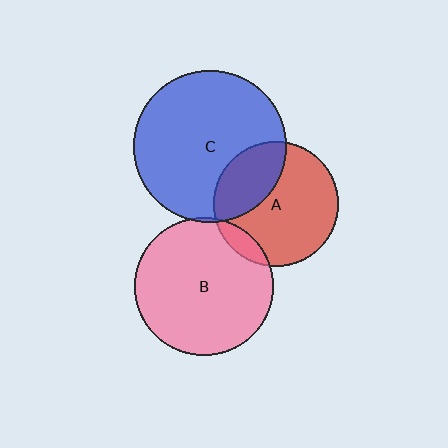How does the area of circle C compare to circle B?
Approximately 1.2 times.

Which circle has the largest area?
Circle C (blue).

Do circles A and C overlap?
Yes.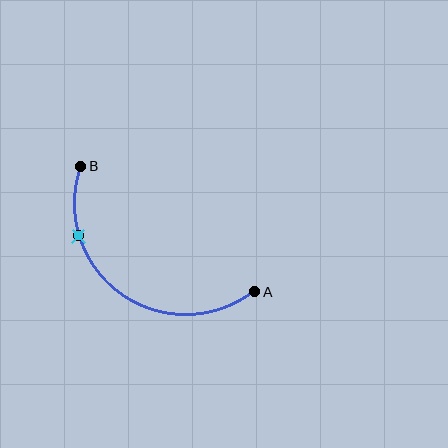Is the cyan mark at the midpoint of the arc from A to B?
No. The cyan mark lies on the arc but is closer to endpoint B. The arc midpoint would be at the point on the curve equidistant along the arc from both A and B.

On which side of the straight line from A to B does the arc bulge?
The arc bulges below and to the left of the straight line connecting A and B.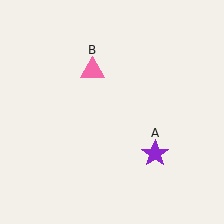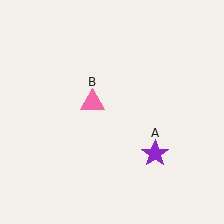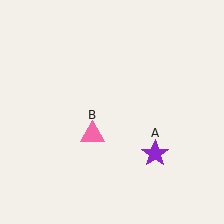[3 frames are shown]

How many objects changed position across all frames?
1 object changed position: pink triangle (object B).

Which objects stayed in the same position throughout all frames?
Purple star (object A) remained stationary.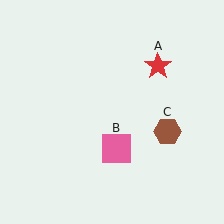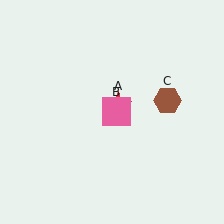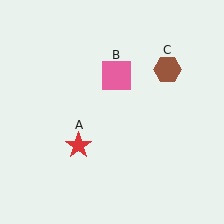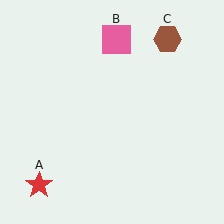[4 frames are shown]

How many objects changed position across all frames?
3 objects changed position: red star (object A), pink square (object B), brown hexagon (object C).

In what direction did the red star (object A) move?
The red star (object A) moved down and to the left.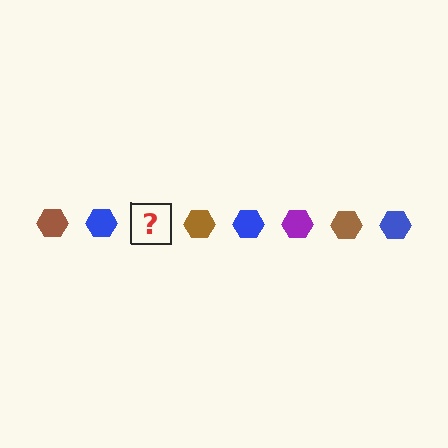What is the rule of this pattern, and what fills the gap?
The rule is that the pattern cycles through brown, blue, purple hexagons. The gap should be filled with a purple hexagon.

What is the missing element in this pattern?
The missing element is a purple hexagon.